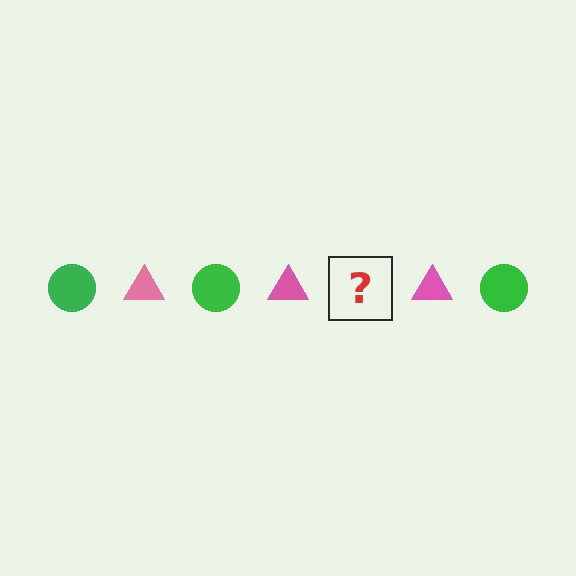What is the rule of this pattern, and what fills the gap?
The rule is that the pattern alternates between green circle and pink triangle. The gap should be filled with a green circle.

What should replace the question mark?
The question mark should be replaced with a green circle.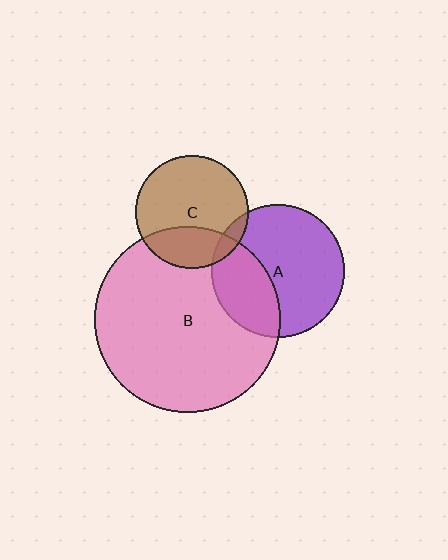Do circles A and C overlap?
Yes.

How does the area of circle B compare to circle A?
Approximately 2.0 times.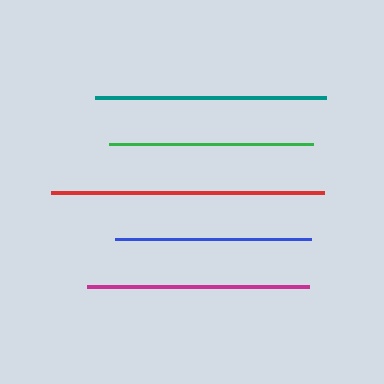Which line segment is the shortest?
The blue line is the shortest at approximately 196 pixels.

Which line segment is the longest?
The red line is the longest at approximately 273 pixels.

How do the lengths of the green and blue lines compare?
The green and blue lines are approximately the same length.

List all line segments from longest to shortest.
From longest to shortest: red, teal, magenta, green, blue.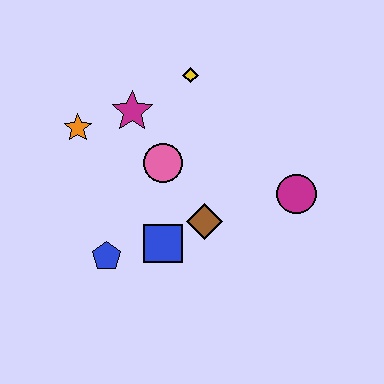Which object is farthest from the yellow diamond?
The blue pentagon is farthest from the yellow diamond.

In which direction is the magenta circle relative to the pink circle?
The magenta circle is to the right of the pink circle.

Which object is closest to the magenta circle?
The brown diamond is closest to the magenta circle.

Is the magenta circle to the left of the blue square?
No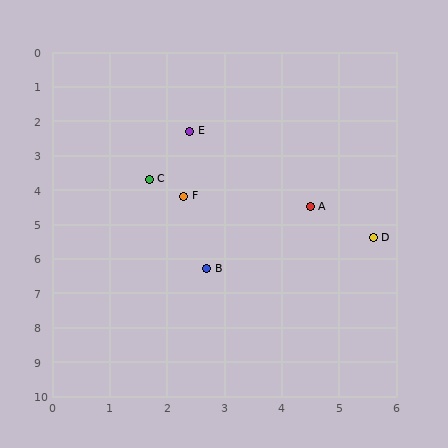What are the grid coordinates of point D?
Point D is at approximately (5.6, 5.4).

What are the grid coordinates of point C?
Point C is at approximately (1.7, 3.7).